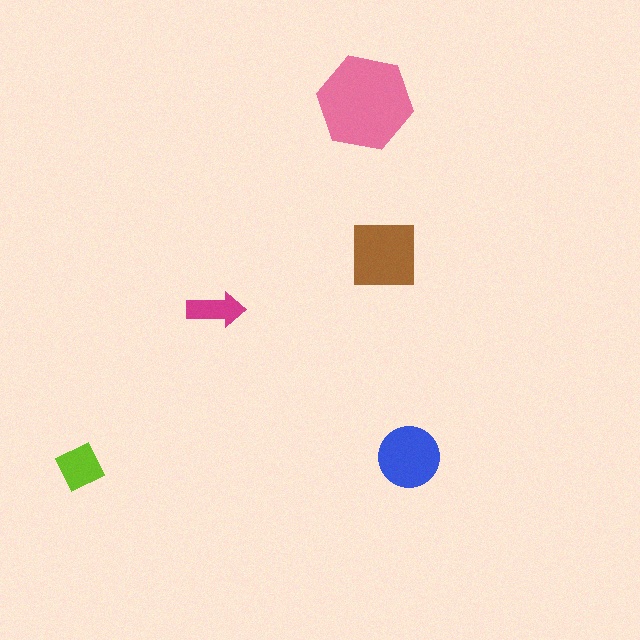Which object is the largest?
The pink hexagon.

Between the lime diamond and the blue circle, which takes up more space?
The blue circle.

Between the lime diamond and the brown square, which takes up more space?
The brown square.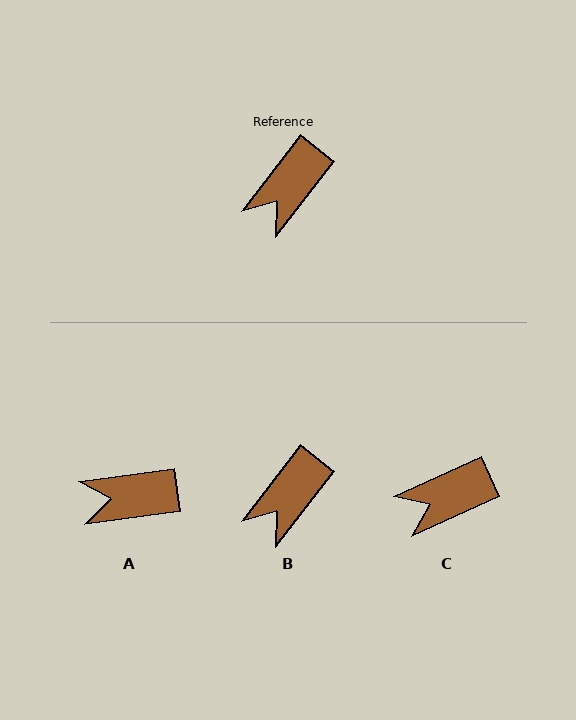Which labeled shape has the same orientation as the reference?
B.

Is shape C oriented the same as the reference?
No, it is off by about 28 degrees.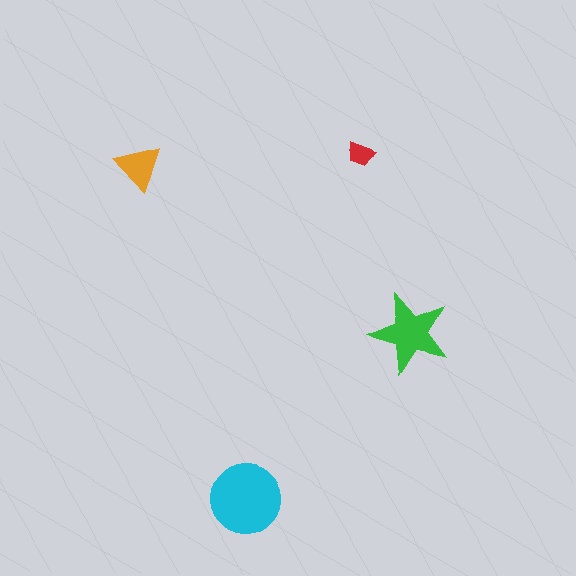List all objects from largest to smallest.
The cyan circle, the green star, the orange triangle, the red trapezoid.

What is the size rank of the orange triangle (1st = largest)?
3rd.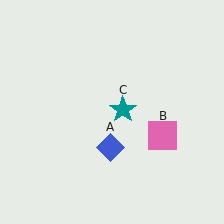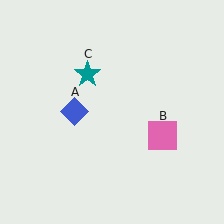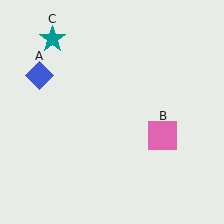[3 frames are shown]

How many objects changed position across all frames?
2 objects changed position: blue diamond (object A), teal star (object C).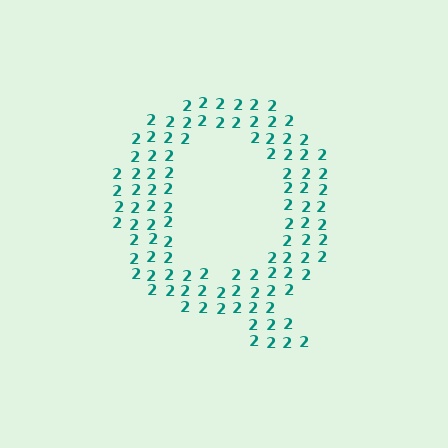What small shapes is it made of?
It is made of small digit 2's.